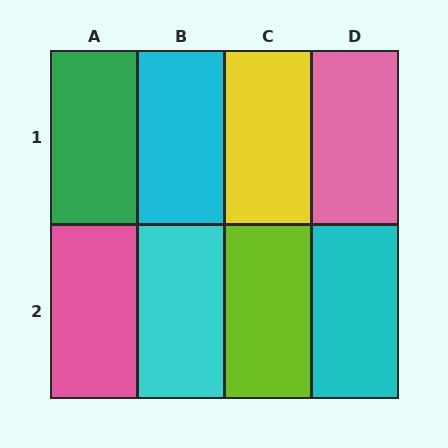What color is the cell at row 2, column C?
Lime.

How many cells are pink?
2 cells are pink.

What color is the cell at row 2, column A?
Pink.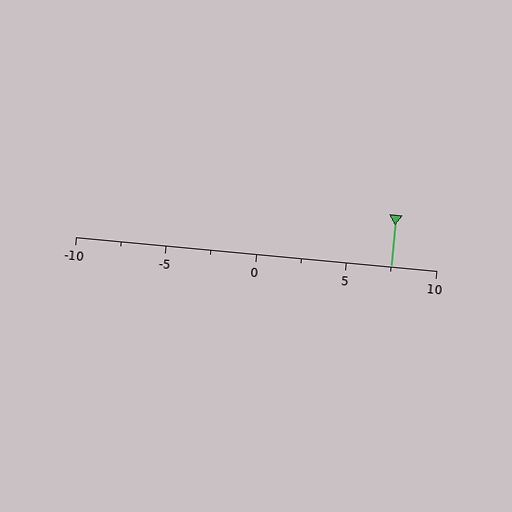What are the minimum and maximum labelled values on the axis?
The axis runs from -10 to 10.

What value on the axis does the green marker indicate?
The marker indicates approximately 7.5.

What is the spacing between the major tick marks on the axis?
The major ticks are spaced 5 apart.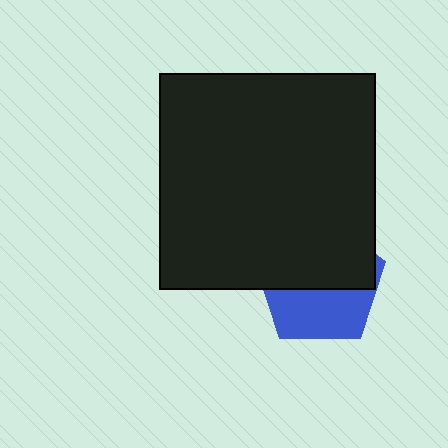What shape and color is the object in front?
The object in front is a black square.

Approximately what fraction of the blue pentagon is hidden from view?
Roughly 56% of the blue pentagon is hidden behind the black square.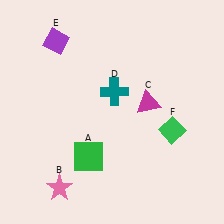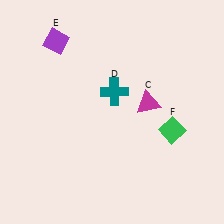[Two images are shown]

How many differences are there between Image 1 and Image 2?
There are 2 differences between the two images.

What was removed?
The green square (A), the pink star (B) were removed in Image 2.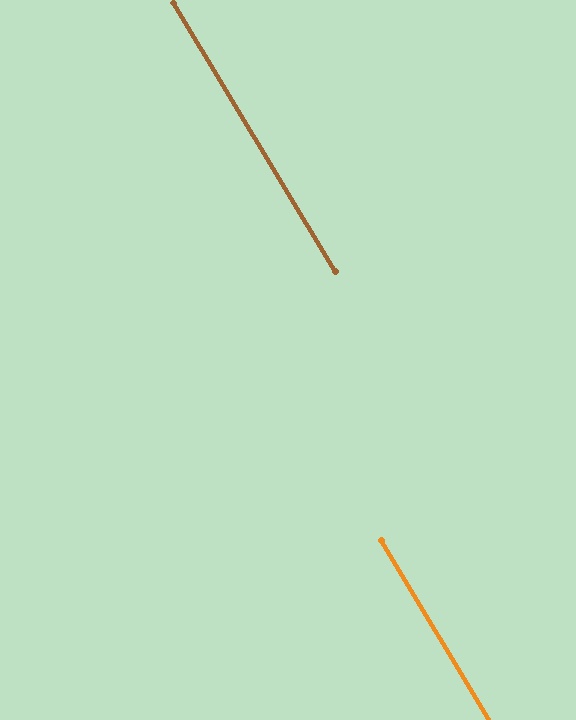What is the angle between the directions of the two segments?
Approximately 0 degrees.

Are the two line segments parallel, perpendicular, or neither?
Parallel — their directions differ by only 0.3°.